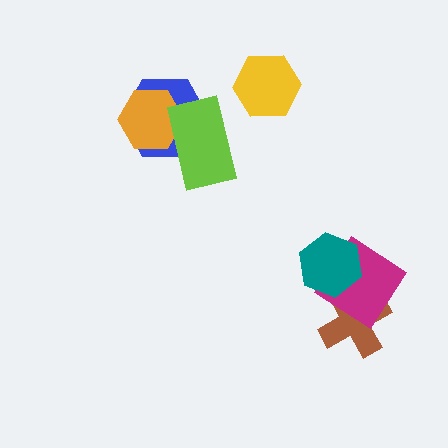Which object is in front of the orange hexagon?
The lime rectangle is in front of the orange hexagon.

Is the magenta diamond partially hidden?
Yes, it is partially covered by another shape.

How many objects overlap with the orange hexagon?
2 objects overlap with the orange hexagon.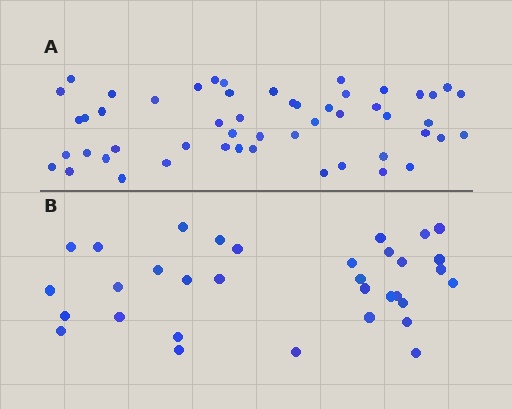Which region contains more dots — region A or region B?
Region A (the top region) has more dots.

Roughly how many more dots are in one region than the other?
Region A has approximately 20 more dots than region B.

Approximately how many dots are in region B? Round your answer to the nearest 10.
About 30 dots. (The exact count is 33, which rounds to 30.)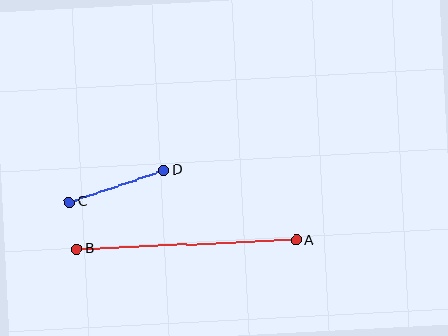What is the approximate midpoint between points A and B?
The midpoint is at approximately (186, 244) pixels.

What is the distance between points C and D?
The distance is approximately 100 pixels.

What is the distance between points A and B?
The distance is approximately 220 pixels.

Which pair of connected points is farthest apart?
Points A and B are farthest apart.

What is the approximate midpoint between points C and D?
The midpoint is at approximately (117, 186) pixels.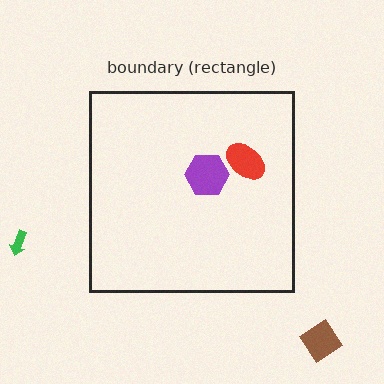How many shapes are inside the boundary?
2 inside, 2 outside.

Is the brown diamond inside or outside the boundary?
Outside.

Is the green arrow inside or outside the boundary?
Outside.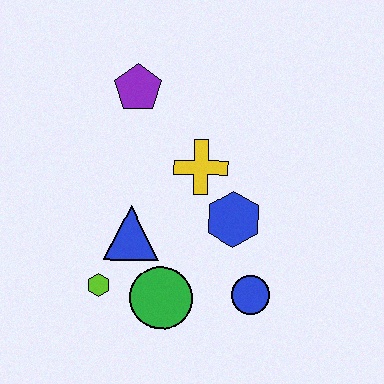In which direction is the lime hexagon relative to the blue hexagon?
The lime hexagon is to the left of the blue hexagon.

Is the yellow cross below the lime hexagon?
No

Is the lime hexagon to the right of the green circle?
No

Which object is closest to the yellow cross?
The blue hexagon is closest to the yellow cross.